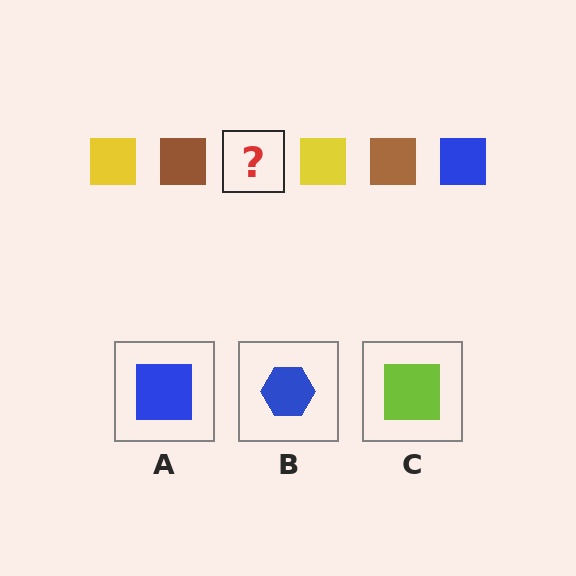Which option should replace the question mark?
Option A.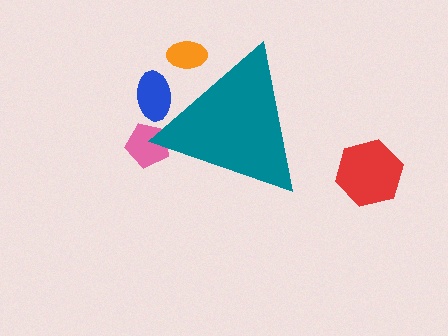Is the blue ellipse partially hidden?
Yes, the blue ellipse is partially hidden behind the teal triangle.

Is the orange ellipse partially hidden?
Yes, the orange ellipse is partially hidden behind the teal triangle.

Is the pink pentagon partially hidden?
Yes, the pink pentagon is partially hidden behind the teal triangle.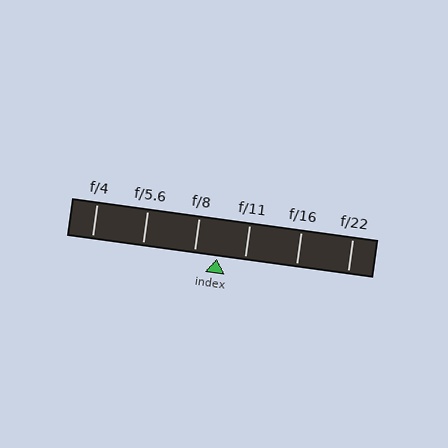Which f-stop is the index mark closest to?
The index mark is closest to f/8.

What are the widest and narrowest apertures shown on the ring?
The widest aperture shown is f/4 and the narrowest is f/22.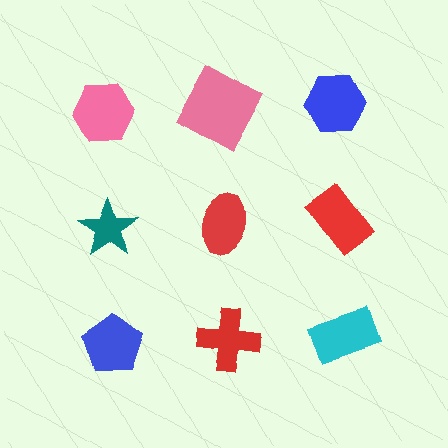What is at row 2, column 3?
A red rectangle.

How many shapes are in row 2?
3 shapes.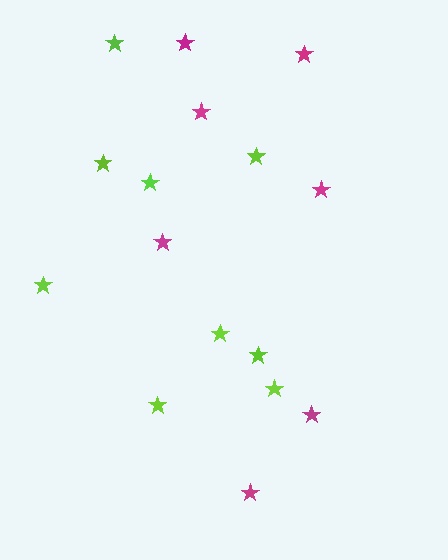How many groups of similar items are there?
There are 2 groups: one group of magenta stars (7) and one group of lime stars (9).